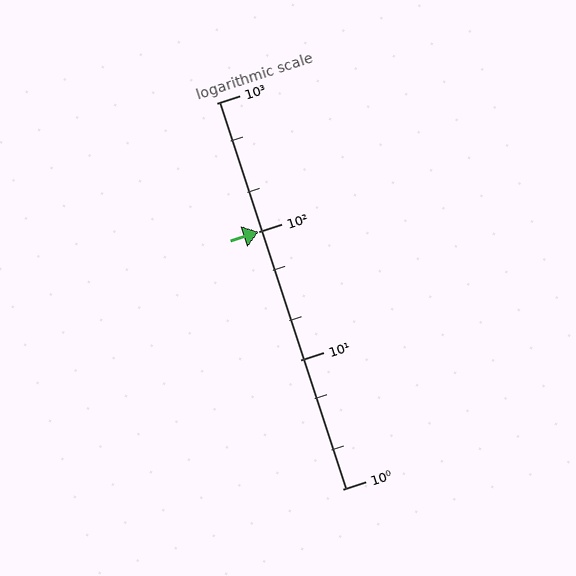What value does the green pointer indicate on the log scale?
The pointer indicates approximately 100.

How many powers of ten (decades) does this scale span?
The scale spans 3 decades, from 1 to 1000.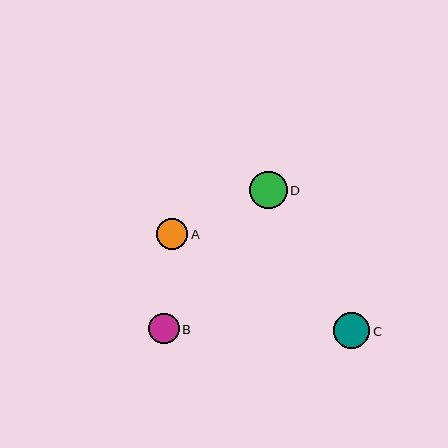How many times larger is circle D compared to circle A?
Circle D is approximately 1.2 times the size of circle A.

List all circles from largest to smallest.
From largest to smallest: D, C, A, B.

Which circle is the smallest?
Circle B is the smallest with a size of approximately 30 pixels.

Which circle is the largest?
Circle D is the largest with a size of approximately 37 pixels.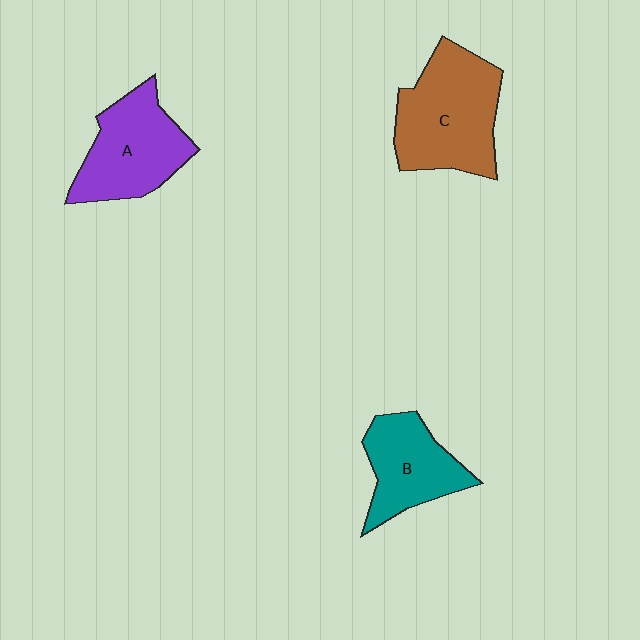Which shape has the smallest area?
Shape B (teal).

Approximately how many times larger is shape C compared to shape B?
Approximately 1.4 times.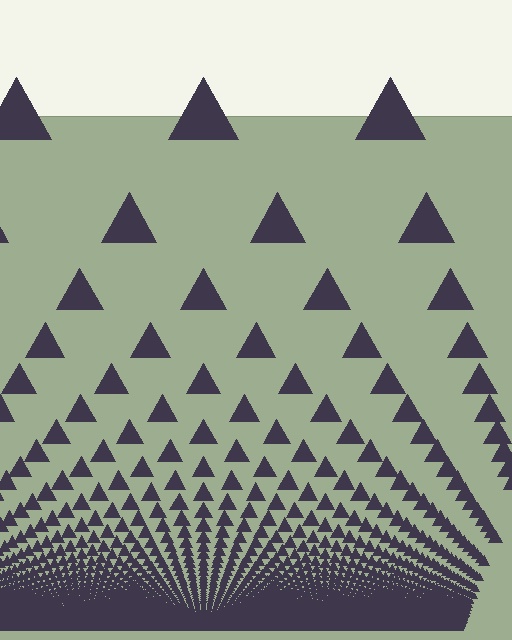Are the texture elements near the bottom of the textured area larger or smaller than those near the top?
Smaller. The gradient is inverted — elements near the bottom are smaller and denser.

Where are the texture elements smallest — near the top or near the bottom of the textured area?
Near the bottom.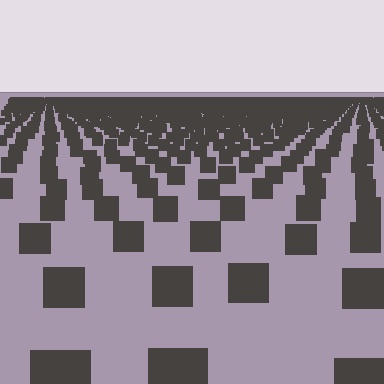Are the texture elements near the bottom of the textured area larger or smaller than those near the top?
Larger. Near the bottom, elements are closer to the viewer and appear at a bigger on-screen size.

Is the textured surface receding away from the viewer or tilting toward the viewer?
The surface is receding away from the viewer. Texture elements get smaller and denser toward the top.